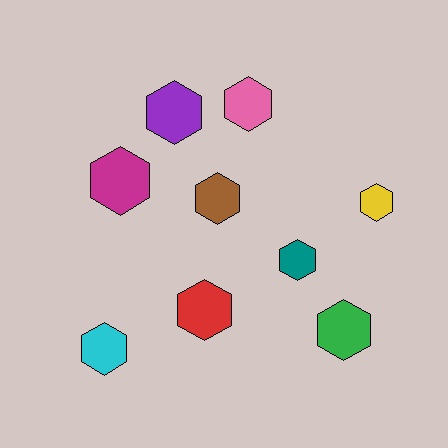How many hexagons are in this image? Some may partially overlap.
There are 9 hexagons.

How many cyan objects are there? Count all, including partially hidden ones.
There is 1 cyan object.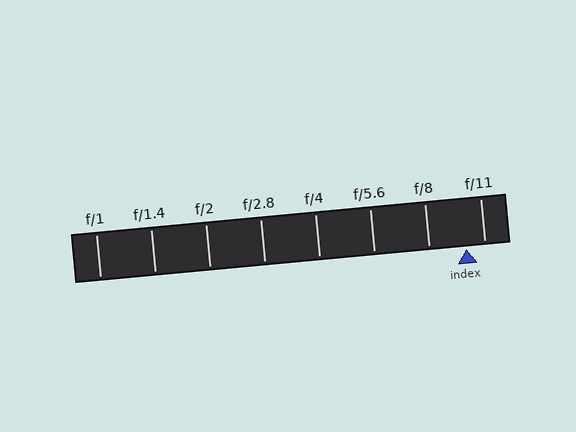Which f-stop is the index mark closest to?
The index mark is closest to f/11.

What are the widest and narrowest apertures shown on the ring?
The widest aperture shown is f/1 and the narrowest is f/11.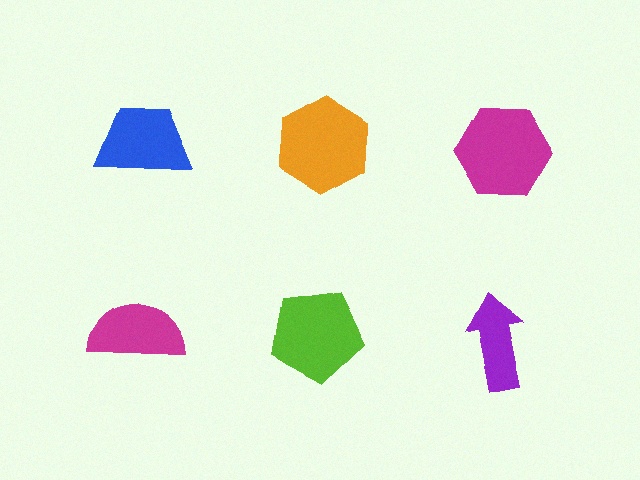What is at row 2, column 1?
A magenta semicircle.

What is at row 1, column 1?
A blue trapezoid.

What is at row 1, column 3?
A magenta hexagon.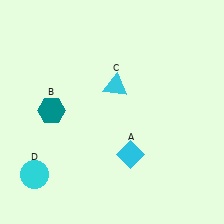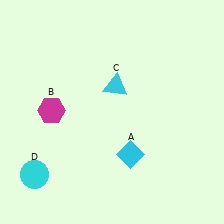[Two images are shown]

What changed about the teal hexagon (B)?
In Image 1, B is teal. In Image 2, it changed to magenta.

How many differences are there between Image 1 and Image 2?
There is 1 difference between the two images.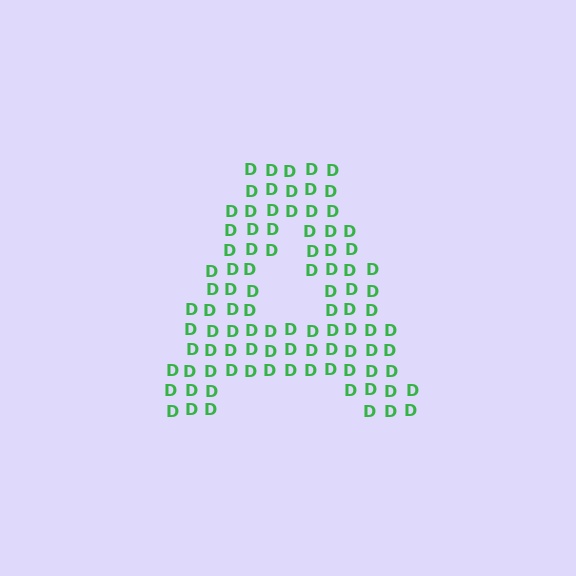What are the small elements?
The small elements are letter D's.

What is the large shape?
The large shape is the letter A.